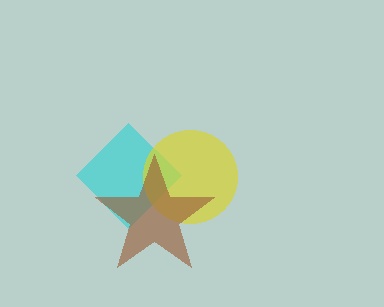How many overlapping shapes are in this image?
There are 3 overlapping shapes in the image.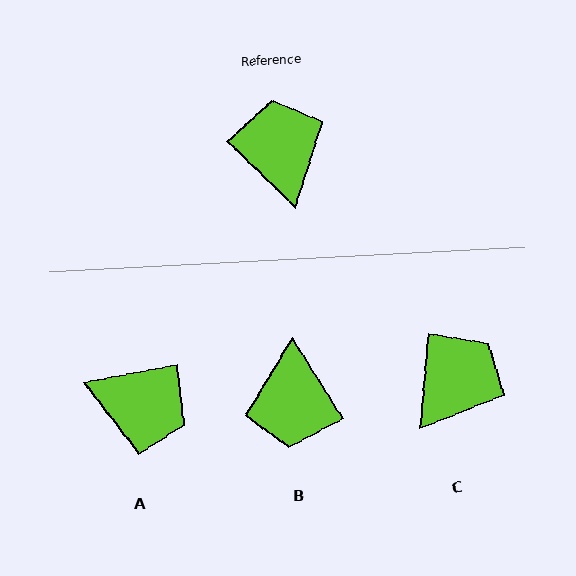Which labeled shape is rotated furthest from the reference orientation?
B, about 166 degrees away.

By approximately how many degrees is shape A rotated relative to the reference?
Approximately 125 degrees clockwise.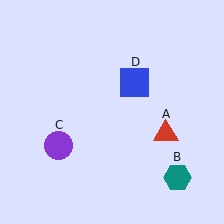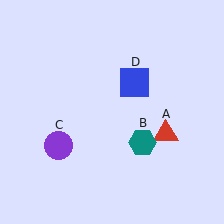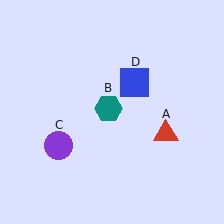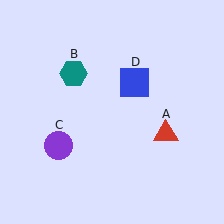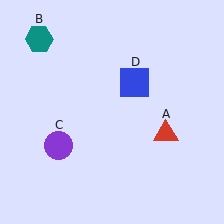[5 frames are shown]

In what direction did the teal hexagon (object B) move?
The teal hexagon (object B) moved up and to the left.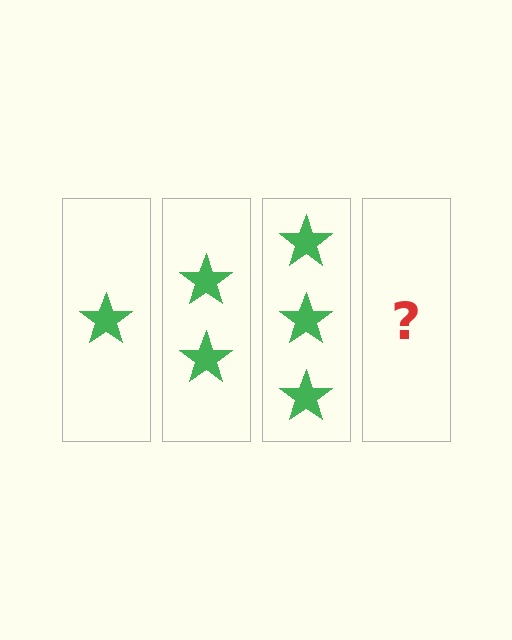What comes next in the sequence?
The next element should be 4 stars.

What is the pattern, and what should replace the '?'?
The pattern is that each step adds one more star. The '?' should be 4 stars.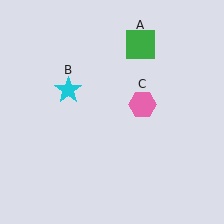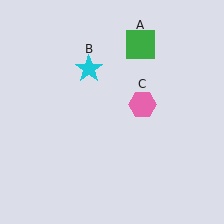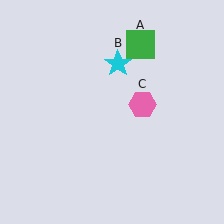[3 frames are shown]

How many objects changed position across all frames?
1 object changed position: cyan star (object B).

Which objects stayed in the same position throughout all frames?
Green square (object A) and pink hexagon (object C) remained stationary.